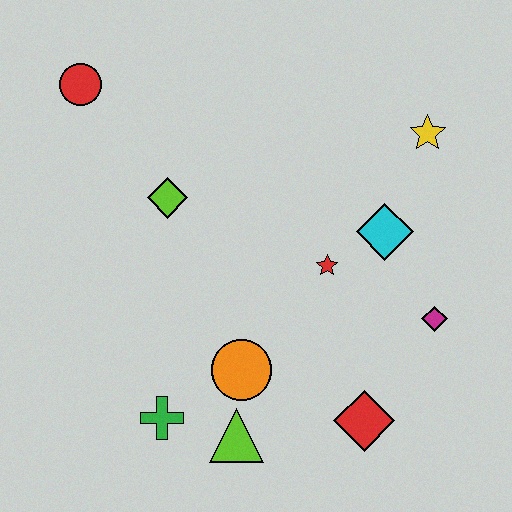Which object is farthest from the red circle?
The red diamond is farthest from the red circle.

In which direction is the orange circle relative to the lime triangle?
The orange circle is above the lime triangle.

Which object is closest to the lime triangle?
The orange circle is closest to the lime triangle.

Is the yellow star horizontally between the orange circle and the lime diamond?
No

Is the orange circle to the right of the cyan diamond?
No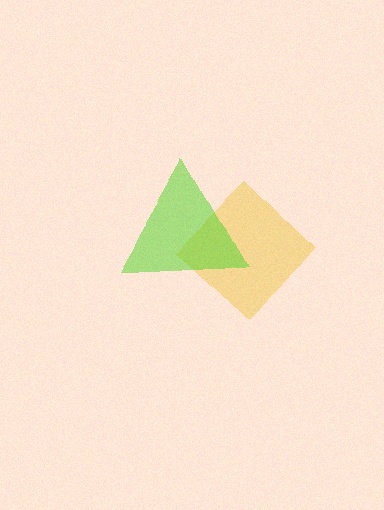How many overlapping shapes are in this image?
There are 2 overlapping shapes in the image.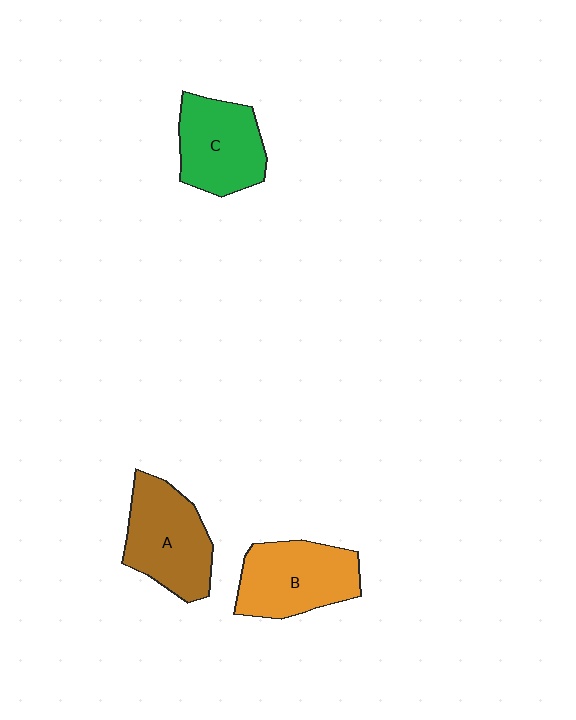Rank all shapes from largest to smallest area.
From largest to smallest: A (brown), B (orange), C (green).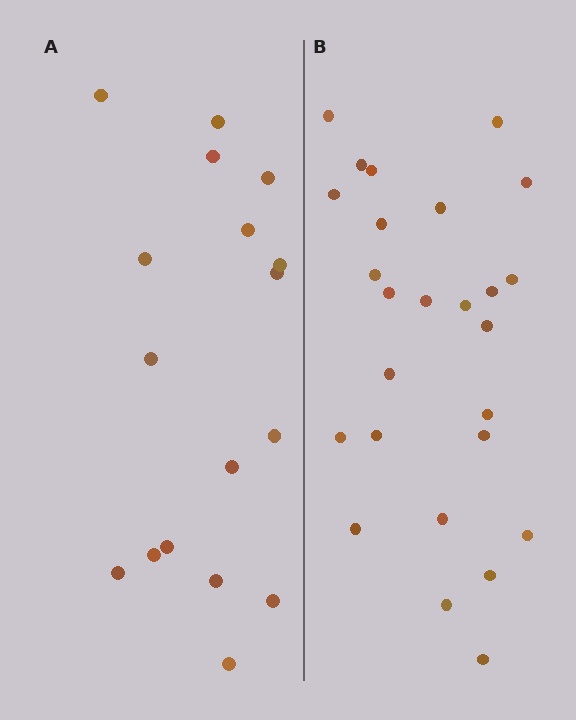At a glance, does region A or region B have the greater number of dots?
Region B (the right region) has more dots.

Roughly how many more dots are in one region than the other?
Region B has roughly 8 or so more dots than region A.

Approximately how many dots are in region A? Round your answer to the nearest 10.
About 20 dots. (The exact count is 17, which rounds to 20.)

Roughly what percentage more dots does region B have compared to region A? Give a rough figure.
About 55% more.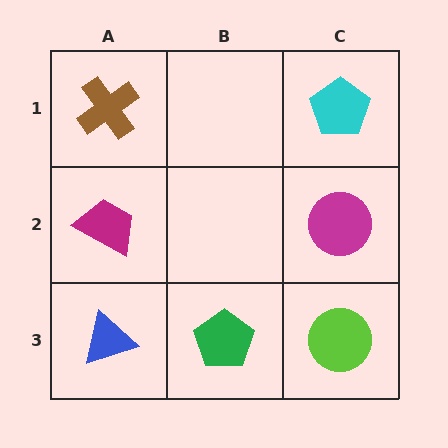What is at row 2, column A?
A magenta trapezoid.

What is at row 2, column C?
A magenta circle.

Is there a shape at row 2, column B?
No, that cell is empty.